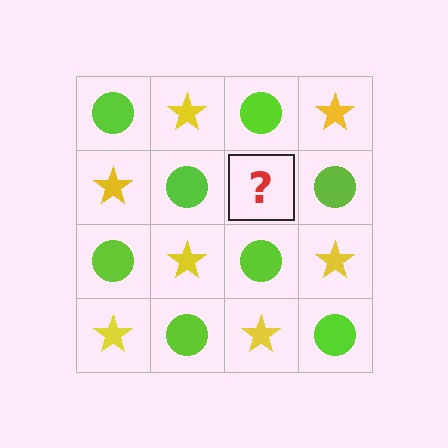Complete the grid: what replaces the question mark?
The question mark should be replaced with a yellow star.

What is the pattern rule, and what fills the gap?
The rule is that it alternates lime circle and yellow star in a checkerboard pattern. The gap should be filled with a yellow star.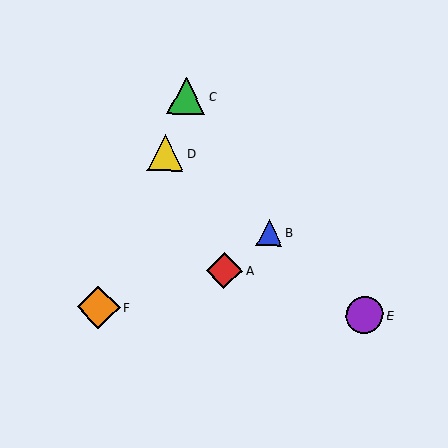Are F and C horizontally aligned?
No, F is at y≈307 and C is at y≈96.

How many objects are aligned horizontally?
2 objects (E, F) are aligned horizontally.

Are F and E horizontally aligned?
Yes, both are at y≈307.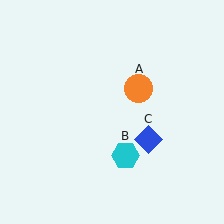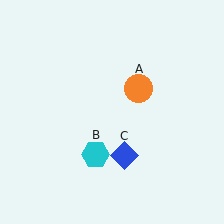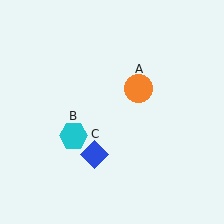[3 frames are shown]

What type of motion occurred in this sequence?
The cyan hexagon (object B), blue diamond (object C) rotated clockwise around the center of the scene.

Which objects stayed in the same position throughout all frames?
Orange circle (object A) remained stationary.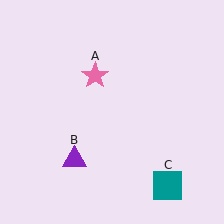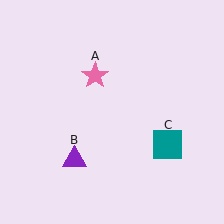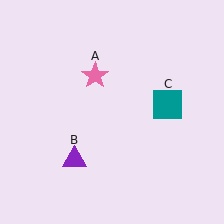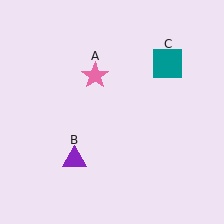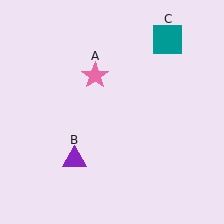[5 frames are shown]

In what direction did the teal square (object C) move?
The teal square (object C) moved up.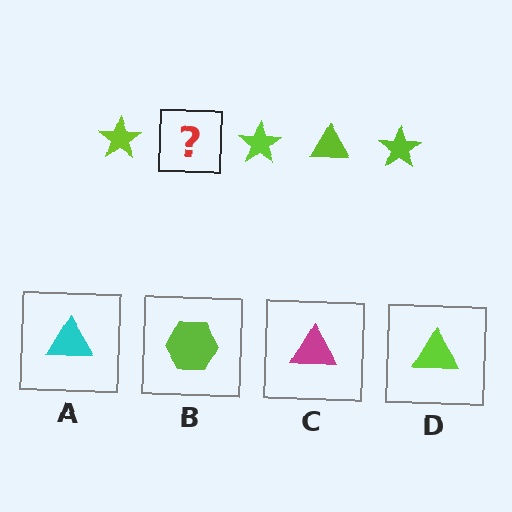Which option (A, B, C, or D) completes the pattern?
D.